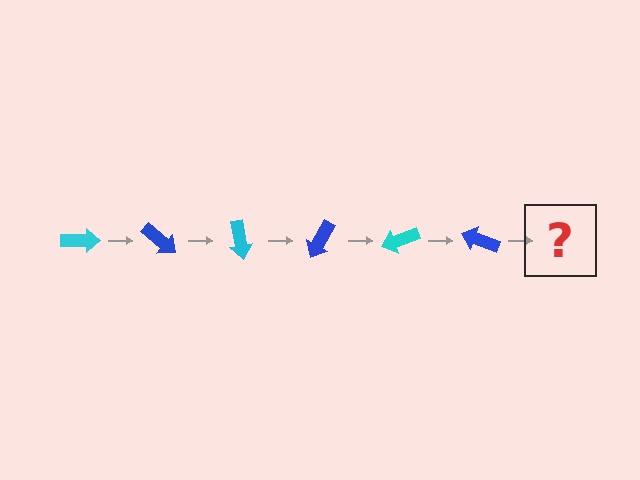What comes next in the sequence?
The next element should be a cyan arrow, rotated 240 degrees from the start.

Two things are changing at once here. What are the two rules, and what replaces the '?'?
The two rules are that it rotates 40 degrees each step and the color cycles through cyan and blue. The '?' should be a cyan arrow, rotated 240 degrees from the start.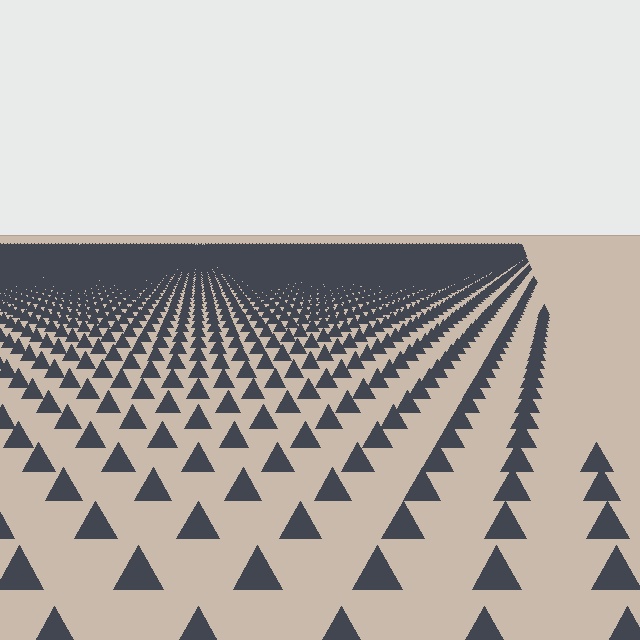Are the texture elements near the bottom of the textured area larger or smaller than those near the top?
Larger. Near the bottom, elements are closer to the viewer and appear at a bigger on-screen size.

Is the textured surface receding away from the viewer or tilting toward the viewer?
The surface is receding away from the viewer. Texture elements get smaller and denser toward the top.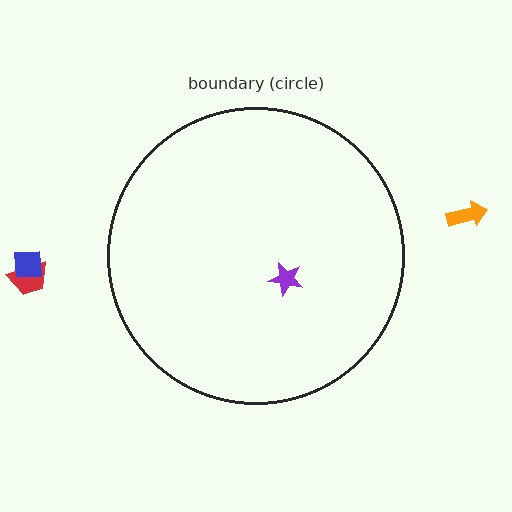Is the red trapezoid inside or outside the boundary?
Outside.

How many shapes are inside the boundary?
1 inside, 3 outside.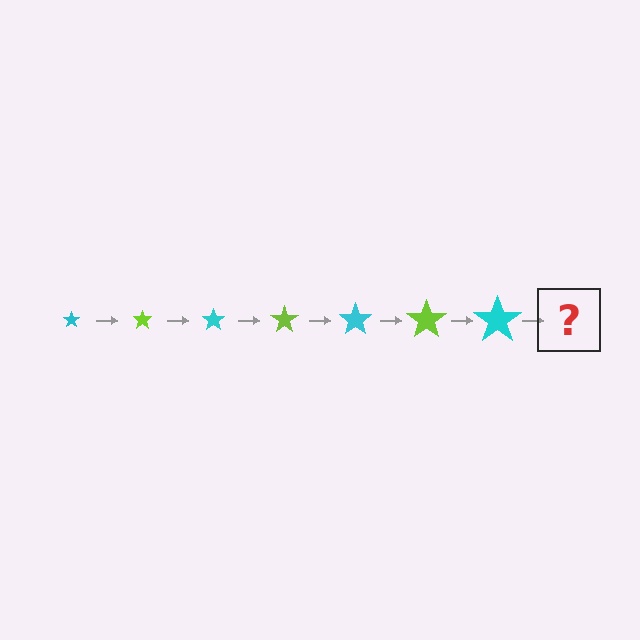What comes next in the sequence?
The next element should be a lime star, larger than the previous one.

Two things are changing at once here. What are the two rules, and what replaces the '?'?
The two rules are that the star grows larger each step and the color cycles through cyan and lime. The '?' should be a lime star, larger than the previous one.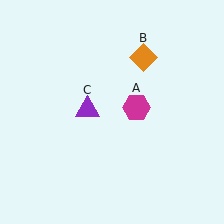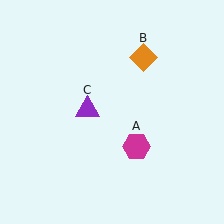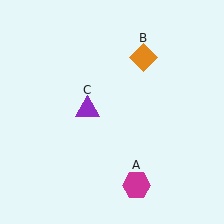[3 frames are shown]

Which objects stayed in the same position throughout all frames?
Orange diamond (object B) and purple triangle (object C) remained stationary.